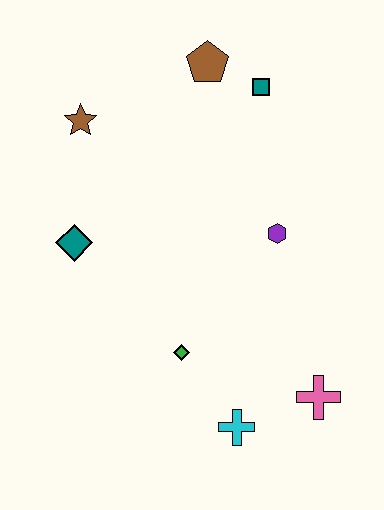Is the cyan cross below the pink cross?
Yes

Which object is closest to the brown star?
The teal diamond is closest to the brown star.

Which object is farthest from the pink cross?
The brown star is farthest from the pink cross.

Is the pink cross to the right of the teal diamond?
Yes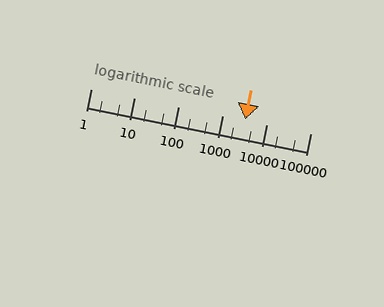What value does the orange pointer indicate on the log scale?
The pointer indicates approximately 3200.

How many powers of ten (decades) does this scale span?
The scale spans 5 decades, from 1 to 100000.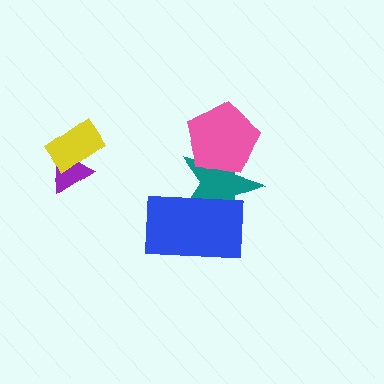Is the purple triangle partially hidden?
Yes, it is partially covered by another shape.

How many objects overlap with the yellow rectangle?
1 object overlaps with the yellow rectangle.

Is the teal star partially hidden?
Yes, it is partially covered by another shape.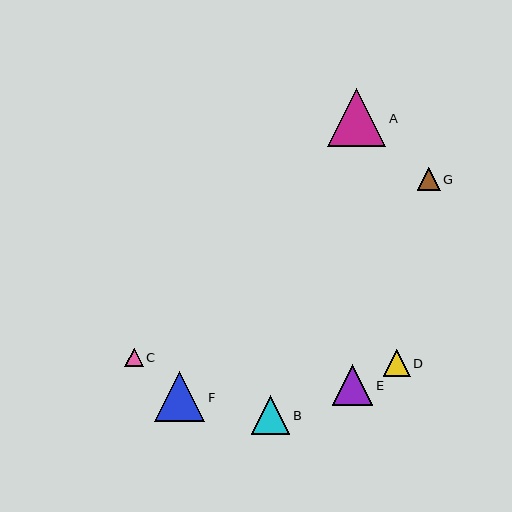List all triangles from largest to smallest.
From largest to smallest: A, F, E, B, D, G, C.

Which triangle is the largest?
Triangle A is the largest with a size of approximately 59 pixels.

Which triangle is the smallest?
Triangle C is the smallest with a size of approximately 18 pixels.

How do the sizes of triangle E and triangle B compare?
Triangle E and triangle B are approximately the same size.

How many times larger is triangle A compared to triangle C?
Triangle A is approximately 3.2 times the size of triangle C.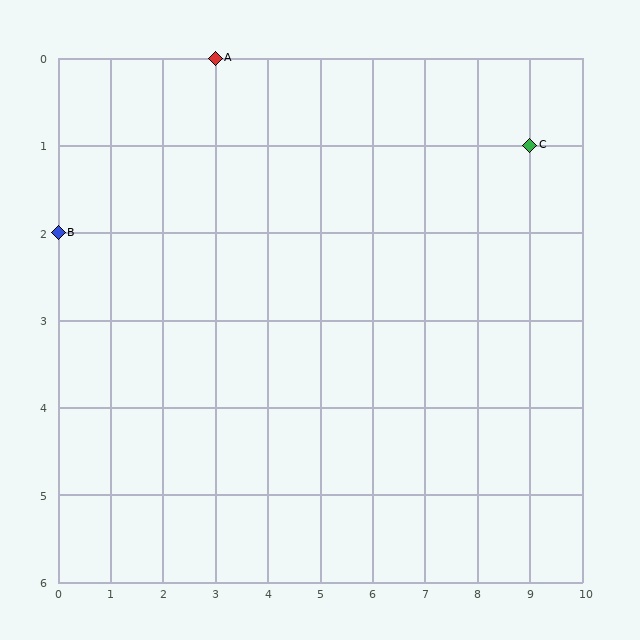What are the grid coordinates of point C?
Point C is at grid coordinates (9, 1).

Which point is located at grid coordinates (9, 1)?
Point C is at (9, 1).